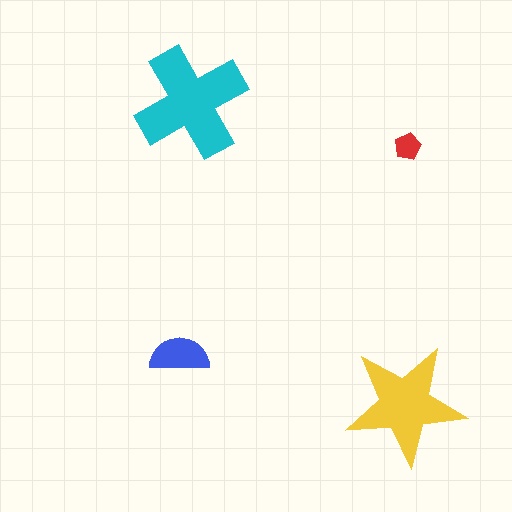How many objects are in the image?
There are 4 objects in the image.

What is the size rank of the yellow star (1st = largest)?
2nd.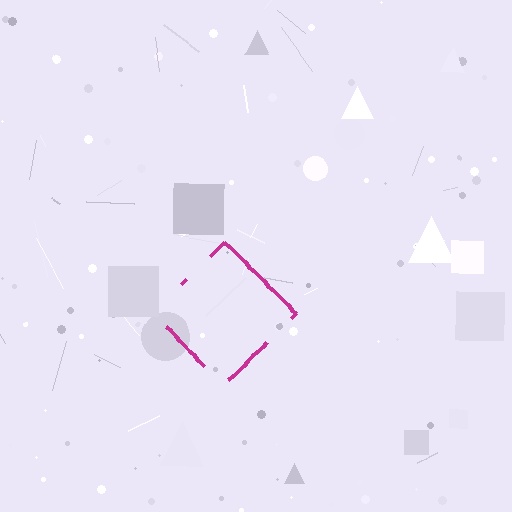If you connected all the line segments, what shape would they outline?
They would outline a diamond.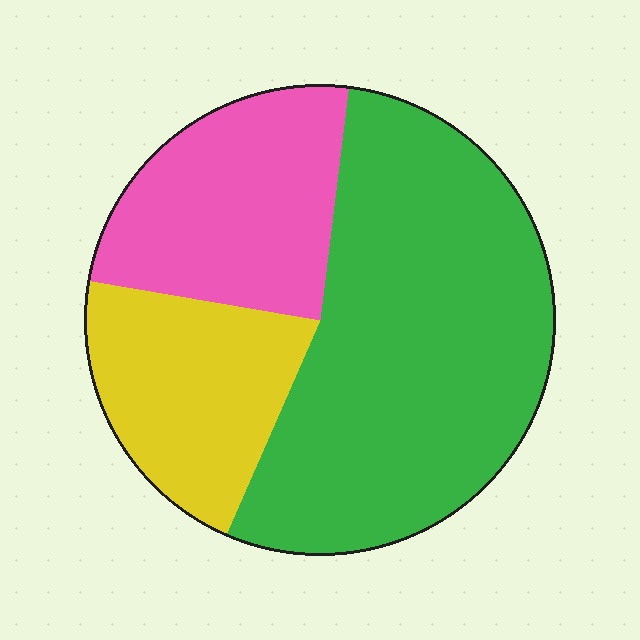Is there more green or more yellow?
Green.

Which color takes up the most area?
Green, at roughly 55%.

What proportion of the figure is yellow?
Yellow takes up about one fifth (1/5) of the figure.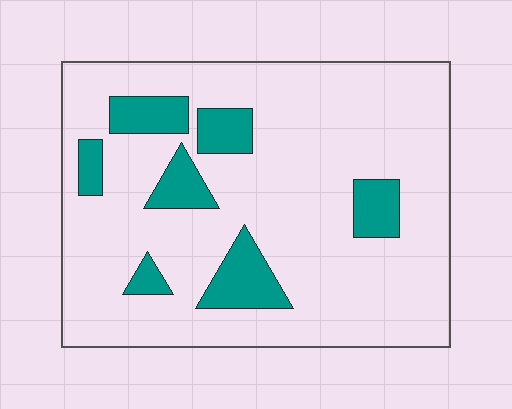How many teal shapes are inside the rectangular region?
7.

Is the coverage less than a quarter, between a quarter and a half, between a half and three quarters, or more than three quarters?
Less than a quarter.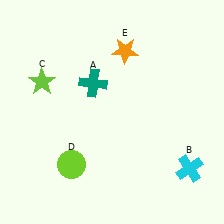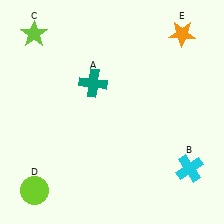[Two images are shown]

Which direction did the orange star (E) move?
The orange star (E) moved right.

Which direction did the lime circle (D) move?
The lime circle (D) moved left.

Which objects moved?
The objects that moved are: the lime star (C), the lime circle (D), the orange star (E).